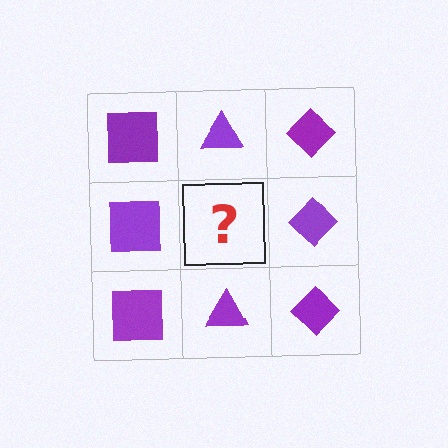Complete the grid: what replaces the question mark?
The question mark should be replaced with a purple triangle.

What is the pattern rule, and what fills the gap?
The rule is that each column has a consistent shape. The gap should be filled with a purple triangle.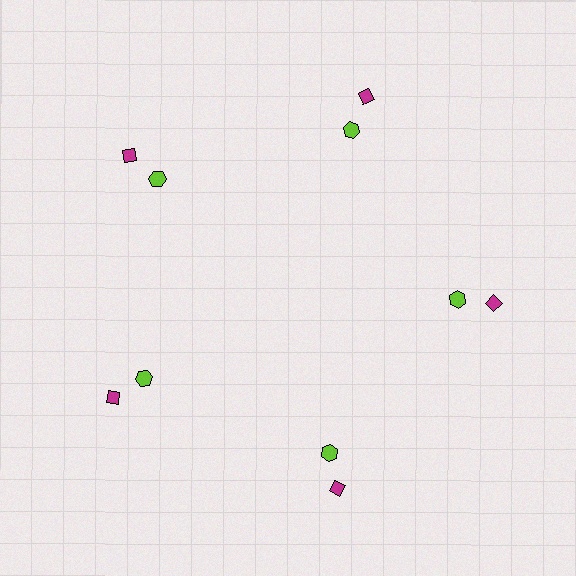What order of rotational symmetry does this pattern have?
This pattern has 5-fold rotational symmetry.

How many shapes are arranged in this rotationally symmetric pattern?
There are 10 shapes, arranged in 5 groups of 2.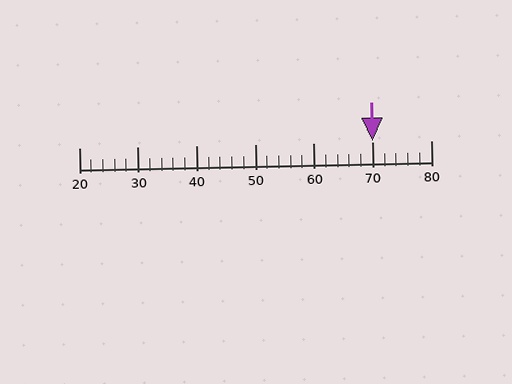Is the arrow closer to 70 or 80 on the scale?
The arrow is closer to 70.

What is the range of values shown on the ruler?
The ruler shows values from 20 to 80.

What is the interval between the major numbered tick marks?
The major tick marks are spaced 10 units apart.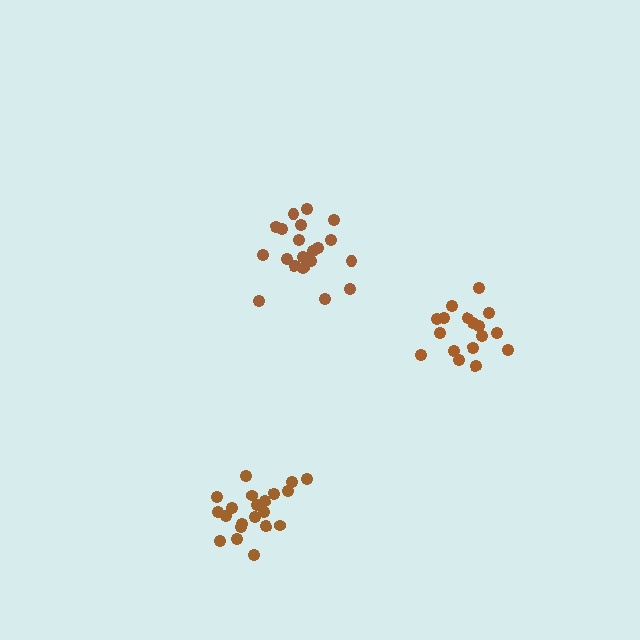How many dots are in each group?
Group 1: 17 dots, Group 2: 21 dots, Group 3: 20 dots (58 total).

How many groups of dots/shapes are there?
There are 3 groups.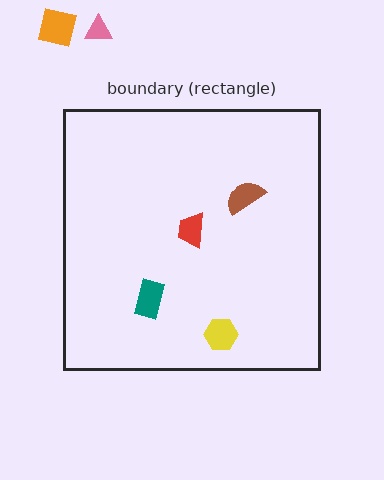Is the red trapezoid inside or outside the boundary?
Inside.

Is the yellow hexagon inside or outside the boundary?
Inside.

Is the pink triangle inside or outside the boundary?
Outside.